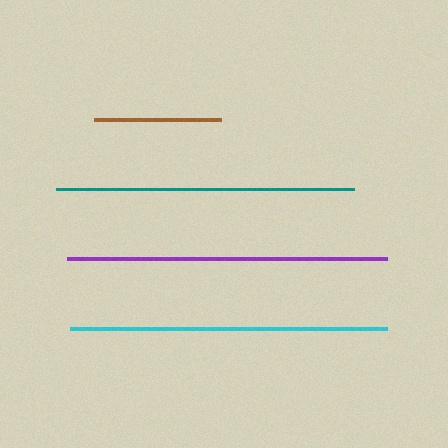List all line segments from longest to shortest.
From longest to shortest: purple, cyan, teal, brown.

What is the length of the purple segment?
The purple segment is approximately 320 pixels long.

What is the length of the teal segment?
The teal segment is approximately 298 pixels long.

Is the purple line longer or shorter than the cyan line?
The purple line is longer than the cyan line.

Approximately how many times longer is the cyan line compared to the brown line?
The cyan line is approximately 2.5 times the length of the brown line.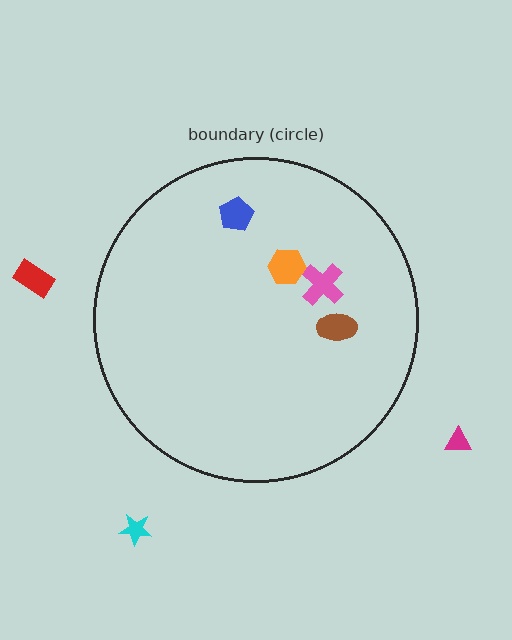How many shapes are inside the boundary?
4 inside, 3 outside.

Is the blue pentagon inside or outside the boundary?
Inside.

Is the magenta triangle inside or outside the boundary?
Outside.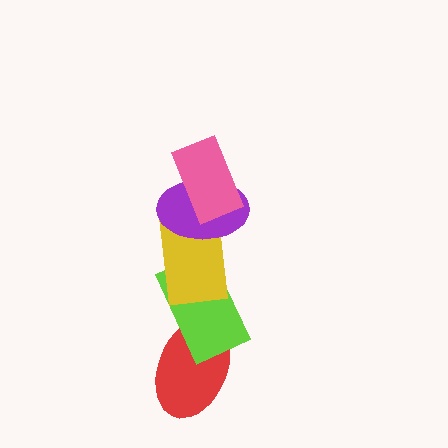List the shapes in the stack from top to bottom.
From top to bottom: the pink rectangle, the purple ellipse, the yellow rectangle, the lime rectangle, the red ellipse.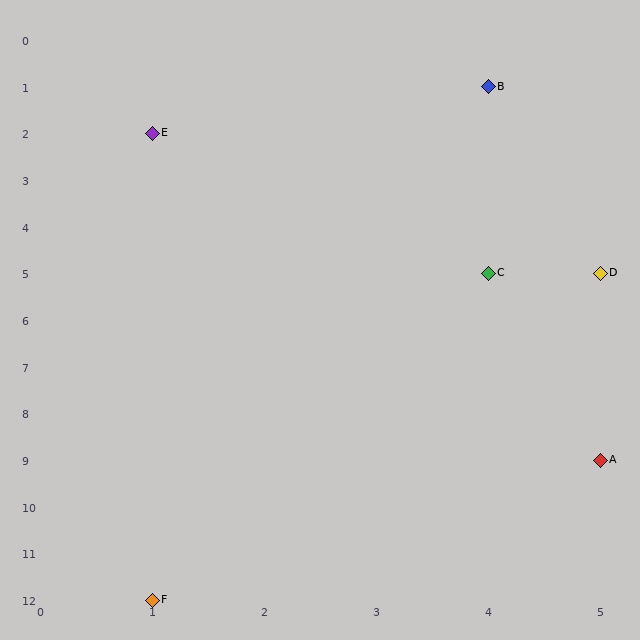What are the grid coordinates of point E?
Point E is at grid coordinates (1, 2).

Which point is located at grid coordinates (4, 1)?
Point B is at (4, 1).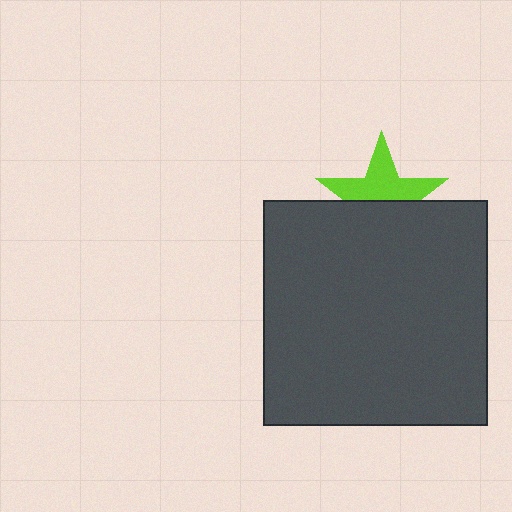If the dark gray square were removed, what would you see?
You would see the complete lime star.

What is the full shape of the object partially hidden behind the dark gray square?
The partially hidden object is a lime star.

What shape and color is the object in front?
The object in front is a dark gray square.